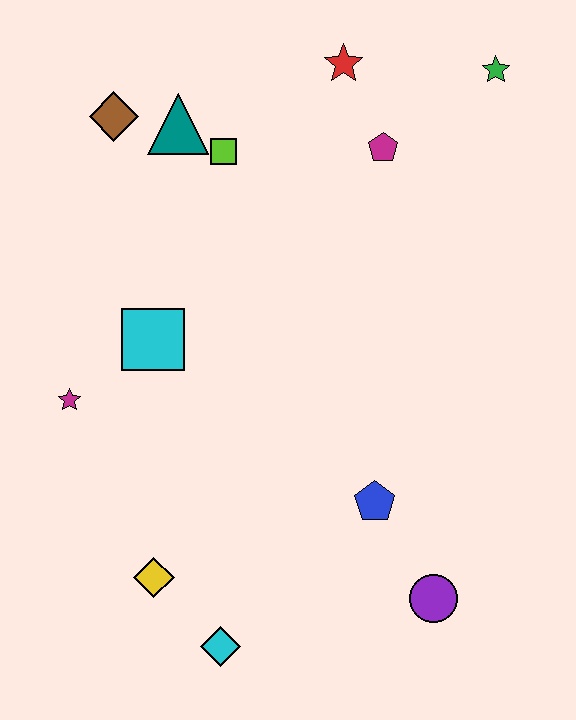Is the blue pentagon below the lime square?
Yes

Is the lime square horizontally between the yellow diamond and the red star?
Yes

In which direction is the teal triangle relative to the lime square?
The teal triangle is to the left of the lime square.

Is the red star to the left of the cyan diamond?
No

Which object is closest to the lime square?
The teal triangle is closest to the lime square.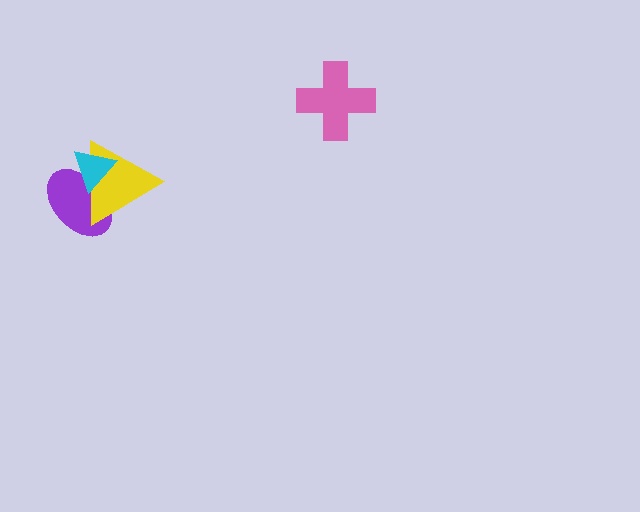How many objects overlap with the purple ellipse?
2 objects overlap with the purple ellipse.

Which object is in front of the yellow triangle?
The cyan triangle is in front of the yellow triangle.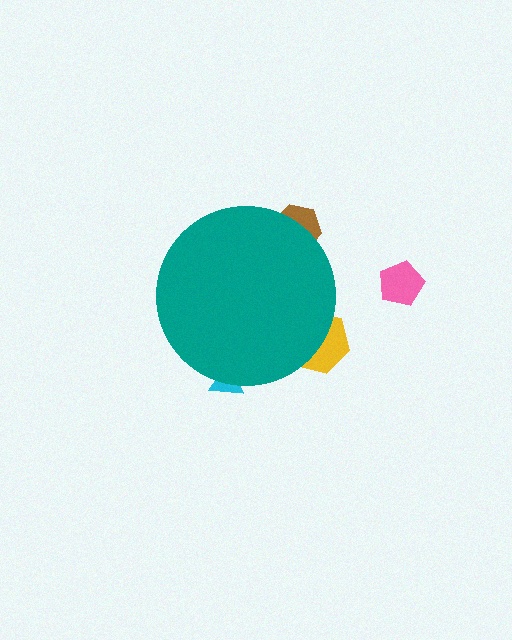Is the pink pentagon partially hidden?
No, the pink pentagon is fully visible.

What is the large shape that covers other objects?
A teal circle.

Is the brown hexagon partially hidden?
Yes, the brown hexagon is partially hidden behind the teal circle.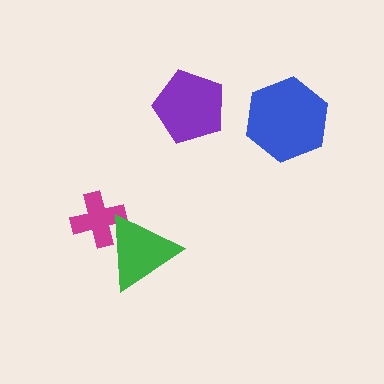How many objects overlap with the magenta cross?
1 object overlaps with the magenta cross.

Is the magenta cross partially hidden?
Yes, it is partially covered by another shape.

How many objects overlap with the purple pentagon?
0 objects overlap with the purple pentagon.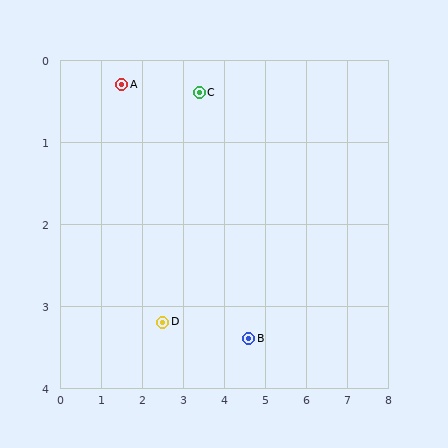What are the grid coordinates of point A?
Point A is at approximately (1.5, 0.3).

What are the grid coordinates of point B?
Point B is at approximately (4.6, 3.4).